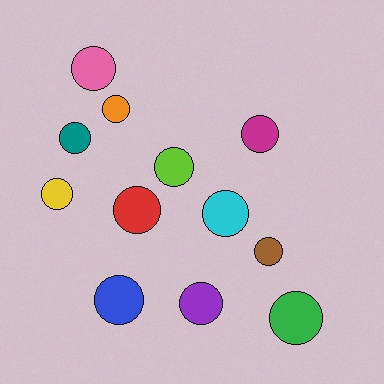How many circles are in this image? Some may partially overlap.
There are 12 circles.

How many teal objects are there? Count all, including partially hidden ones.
There is 1 teal object.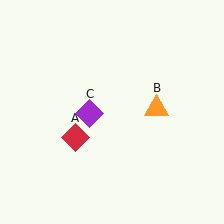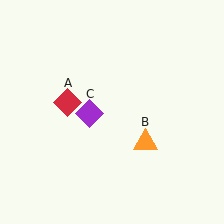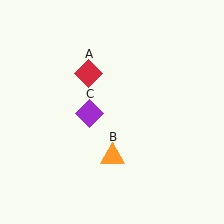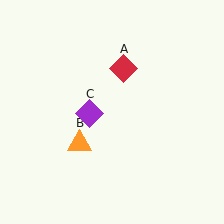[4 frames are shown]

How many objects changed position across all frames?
2 objects changed position: red diamond (object A), orange triangle (object B).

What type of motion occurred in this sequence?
The red diamond (object A), orange triangle (object B) rotated clockwise around the center of the scene.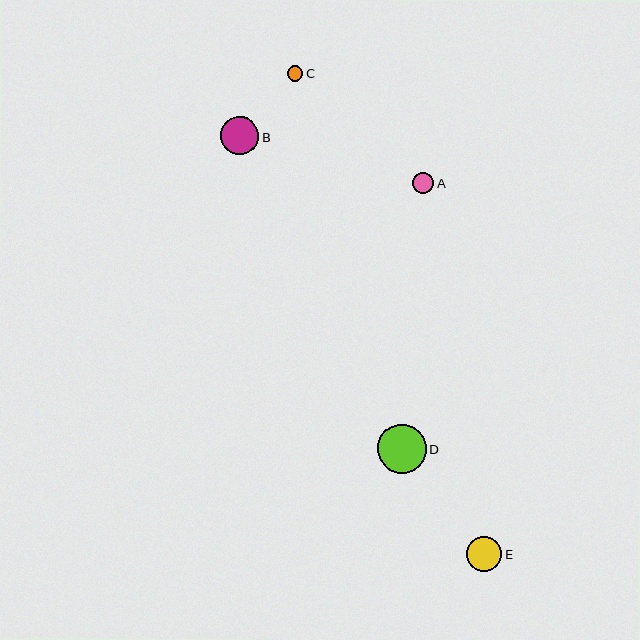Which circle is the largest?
Circle D is the largest with a size of approximately 49 pixels.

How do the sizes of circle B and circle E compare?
Circle B and circle E are approximately the same size.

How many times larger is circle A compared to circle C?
Circle A is approximately 1.3 times the size of circle C.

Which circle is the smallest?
Circle C is the smallest with a size of approximately 16 pixels.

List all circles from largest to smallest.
From largest to smallest: D, B, E, A, C.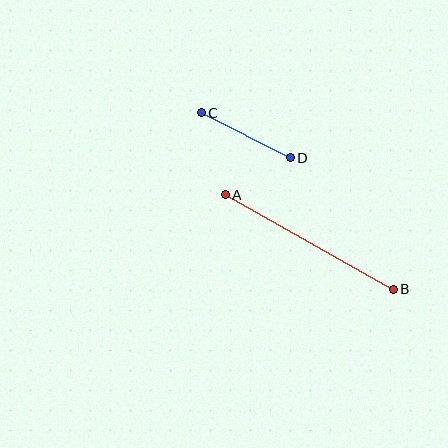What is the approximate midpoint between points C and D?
The midpoint is at approximately (246, 135) pixels.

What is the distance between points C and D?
The distance is approximately 100 pixels.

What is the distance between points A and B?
The distance is approximately 193 pixels.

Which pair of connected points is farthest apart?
Points A and B are farthest apart.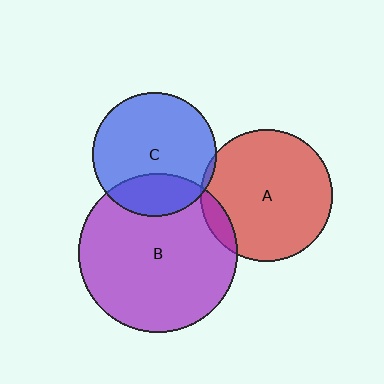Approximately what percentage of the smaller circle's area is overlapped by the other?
Approximately 10%.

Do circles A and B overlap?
Yes.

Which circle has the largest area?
Circle B (purple).